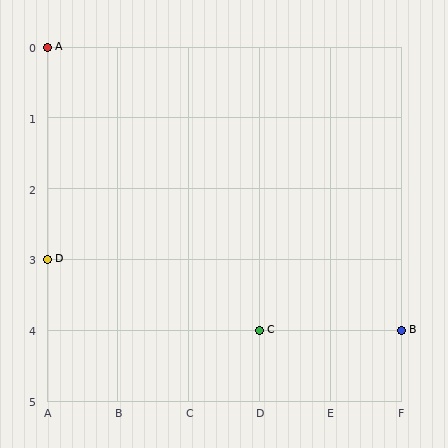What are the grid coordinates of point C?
Point C is at grid coordinates (D, 4).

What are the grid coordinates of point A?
Point A is at grid coordinates (A, 0).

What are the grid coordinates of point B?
Point B is at grid coordinates (F, 4).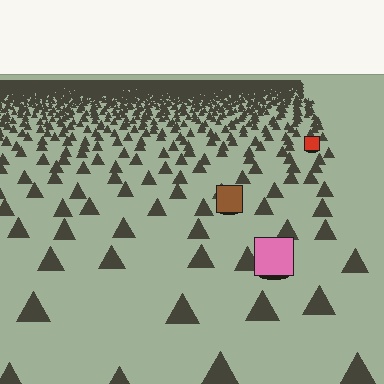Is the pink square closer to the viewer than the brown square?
Yes. The pink square is closer — you can tell from the texture gradient: the ground texture is coarser near it.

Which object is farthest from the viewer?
The red square is farthest from the viewer. It appears smaller and the ground texture around it is denser.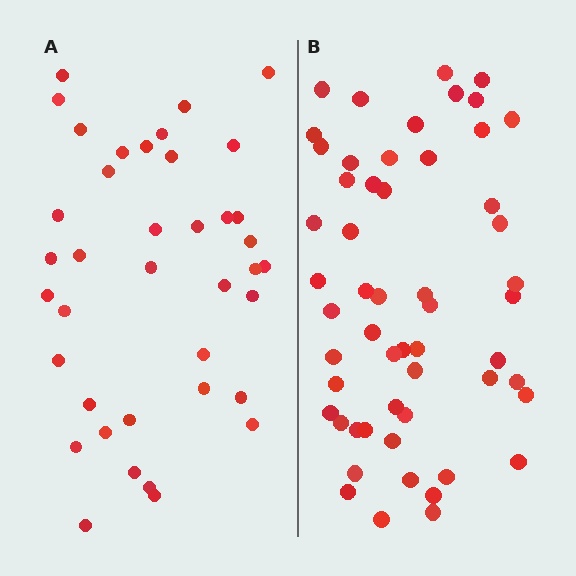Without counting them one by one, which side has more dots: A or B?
Region B (the right region) has more dots.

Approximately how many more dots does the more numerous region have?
Region B has approximately 15 more dots than region A.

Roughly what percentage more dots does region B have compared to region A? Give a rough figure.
About 40% more.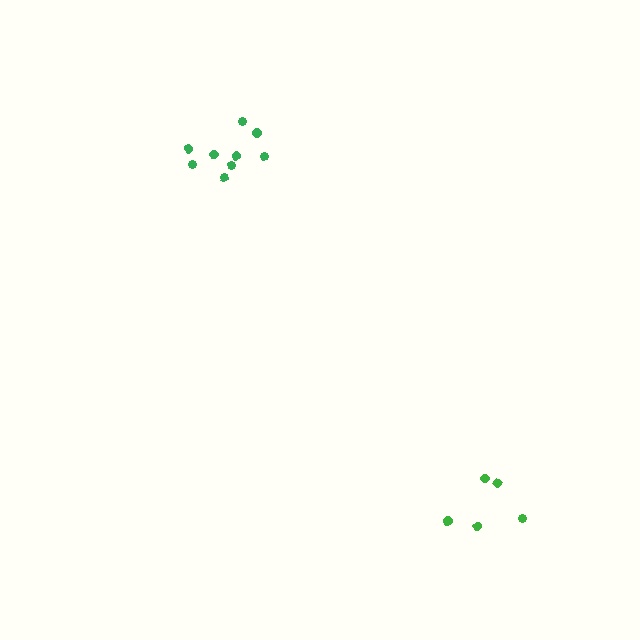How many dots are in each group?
Group 1: 5 dots, Group 2: 9 dots (14 total).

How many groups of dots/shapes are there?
There are 2 groups.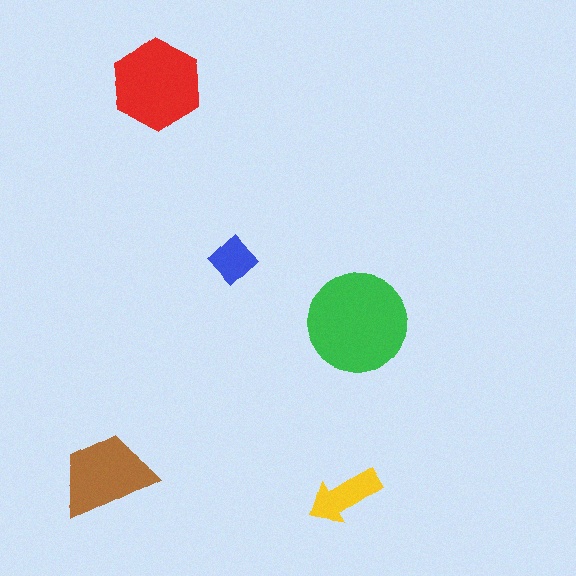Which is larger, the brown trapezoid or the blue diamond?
The brown trapezoid.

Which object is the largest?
The green circle.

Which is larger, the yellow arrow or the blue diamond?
The yellow arrow.